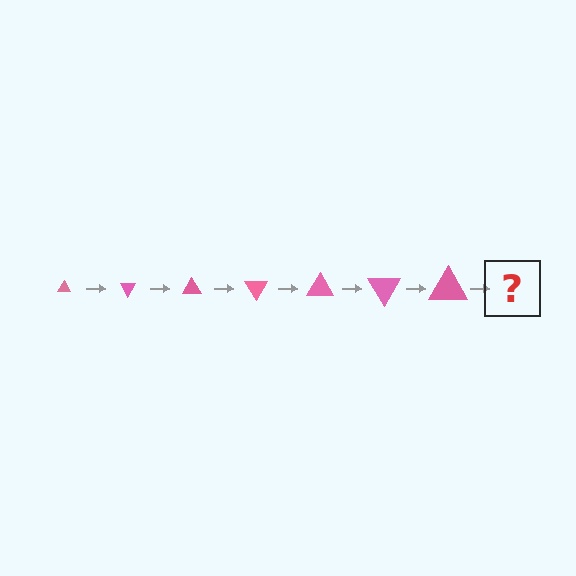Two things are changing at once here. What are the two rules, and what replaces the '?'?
The two rules are that the triangle grows larger each step and it rotates 60 degrees each step. The '?' should be a triangle, larger than the previous one and rotated 420 degrees from the start.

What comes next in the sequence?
The next element should be a triangle, larger than the previous one and rotated 420 degrees from the start.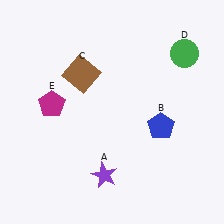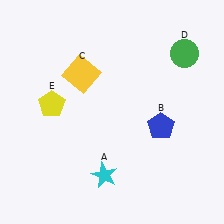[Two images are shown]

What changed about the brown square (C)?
In Image 1, C is brown. In Image 2, it changed to yellow.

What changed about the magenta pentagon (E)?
In Image 1, E is magenta. In Image 2, it changed to yellow.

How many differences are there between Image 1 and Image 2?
There are 3 differences between the two images.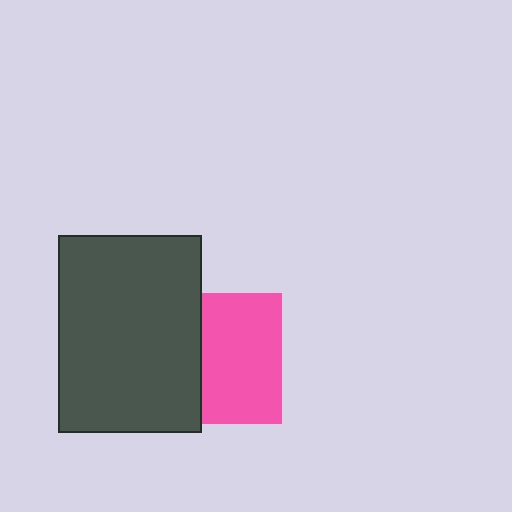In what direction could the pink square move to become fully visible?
The pink square could move right. That would shift it out from behind the dark gray rectangle entirely.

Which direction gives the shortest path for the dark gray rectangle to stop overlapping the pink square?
Moving left gives the shortest separation.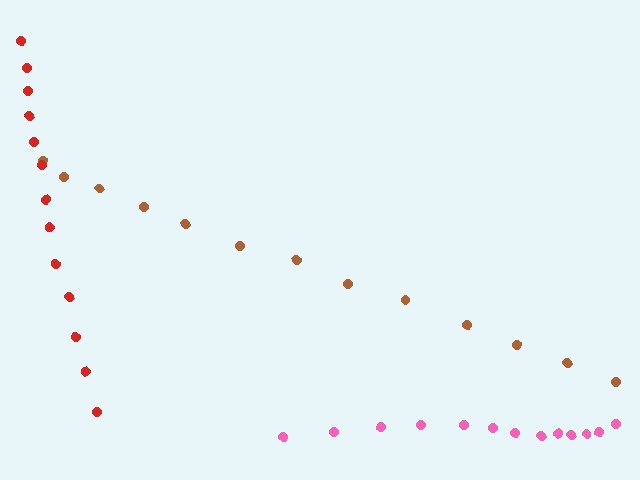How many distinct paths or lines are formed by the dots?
There are 3 distinct paths.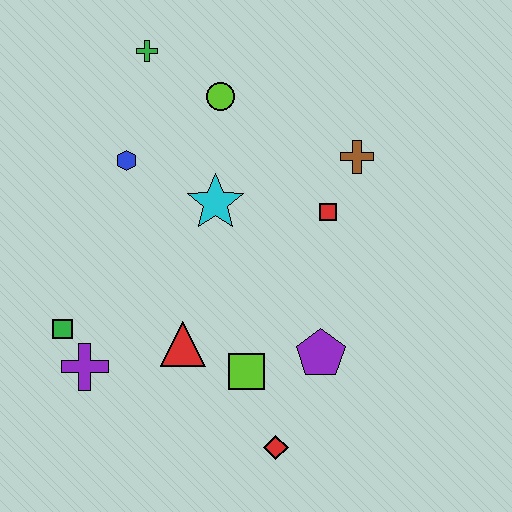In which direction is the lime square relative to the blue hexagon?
The lime square is below the blue hexagon.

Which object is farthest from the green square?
The brown cross is farthest from the green square.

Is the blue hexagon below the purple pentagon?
No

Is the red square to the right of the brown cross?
No